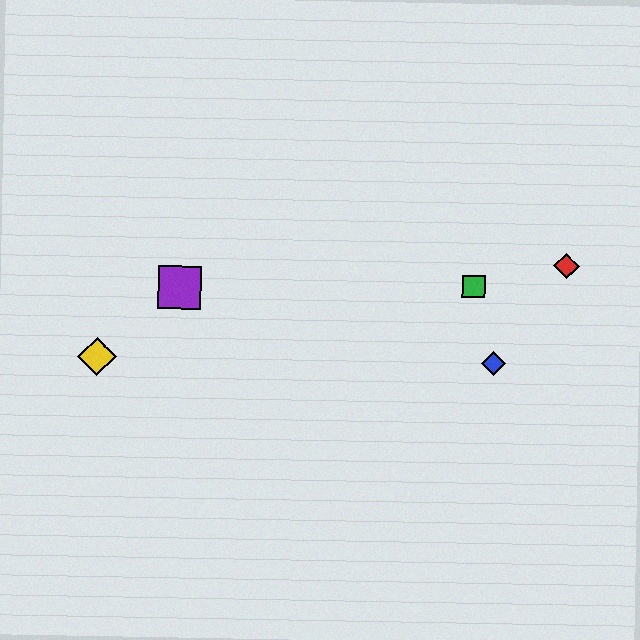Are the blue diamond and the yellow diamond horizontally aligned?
Yes, both are at y≈364.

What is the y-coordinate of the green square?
The green square is at y≈286.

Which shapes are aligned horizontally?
The blue diamond, the yellow diamond are aligned horizontally.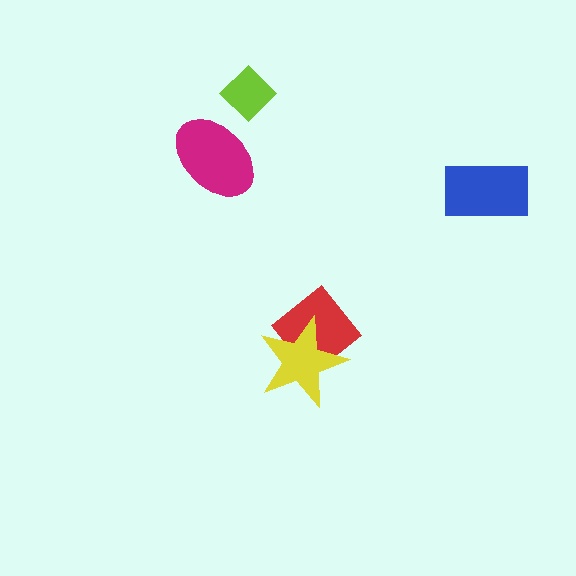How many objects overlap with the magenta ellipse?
0 objects overlap with the magenta ellipse.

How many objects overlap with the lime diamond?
0 objects overlap with the lime diamond.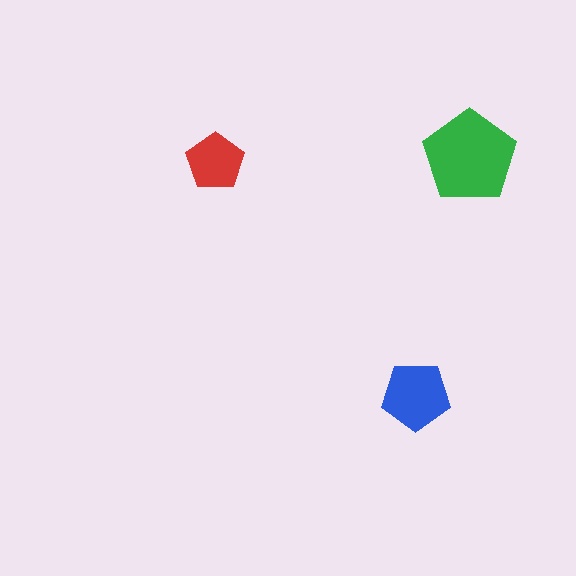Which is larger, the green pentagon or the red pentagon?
The green one.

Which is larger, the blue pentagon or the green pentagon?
The green one.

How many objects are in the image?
There are 3 objects in the image.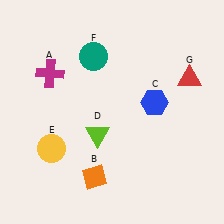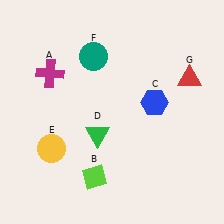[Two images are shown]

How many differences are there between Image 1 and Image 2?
There are 2 differences between the two images.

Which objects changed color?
B changed from orange to lime. D changed from lime to green.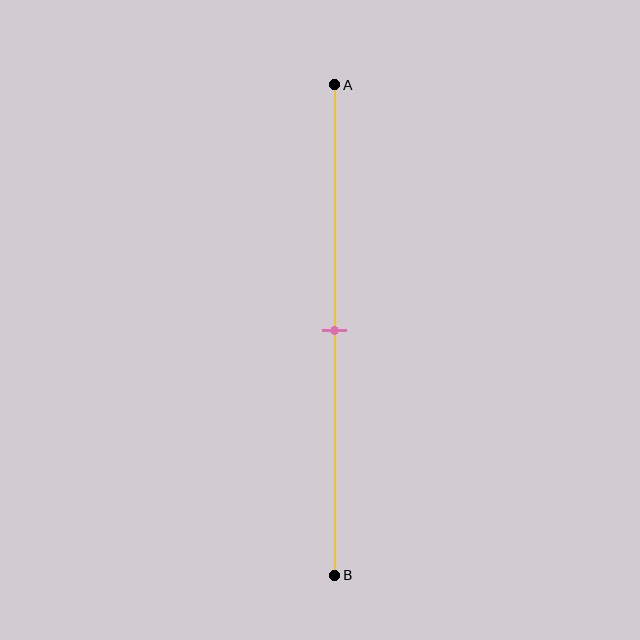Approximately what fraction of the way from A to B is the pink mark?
The pink mark is approximately 50% of the way from A to B.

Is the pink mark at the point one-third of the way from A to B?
No, the mark is at about 50% from A, not at the 33% one-third point.